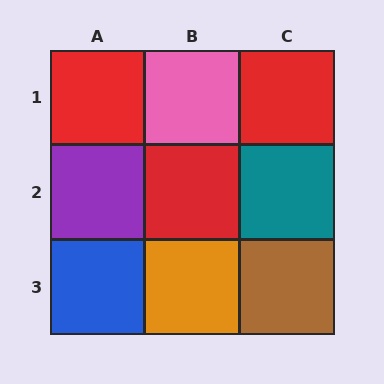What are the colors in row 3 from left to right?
Blue, orange, brown.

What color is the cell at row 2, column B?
Red.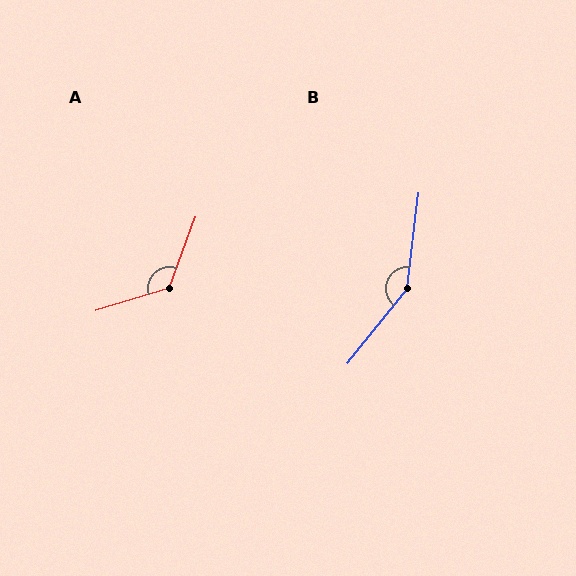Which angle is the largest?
B, at approximately 148 degrees.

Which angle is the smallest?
A, at approximately 127 degrees.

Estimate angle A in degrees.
Approximately 127 degrees.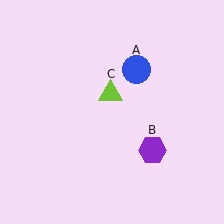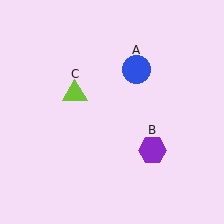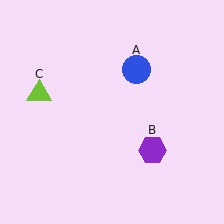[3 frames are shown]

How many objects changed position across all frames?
1 object changed position: lime triangle (object C).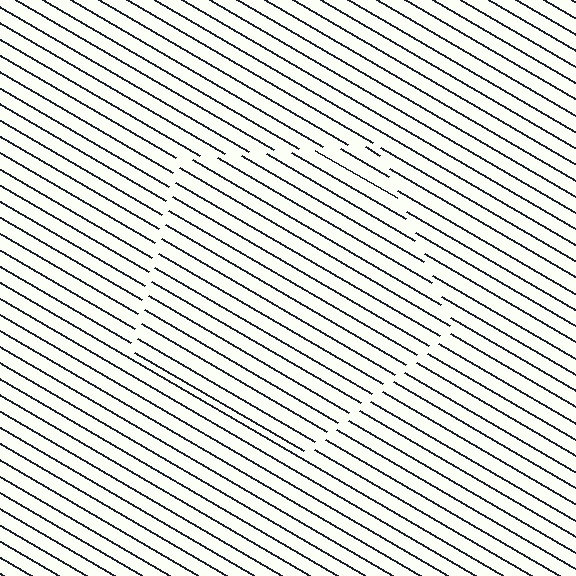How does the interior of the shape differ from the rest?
The interior of the shape contains the same grating, shifted by half a period — the contour is defined by the phase discontinuity where line-ends from the inner and outer gratings abut.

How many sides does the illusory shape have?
5 sides — the line-ends trace a pentagon.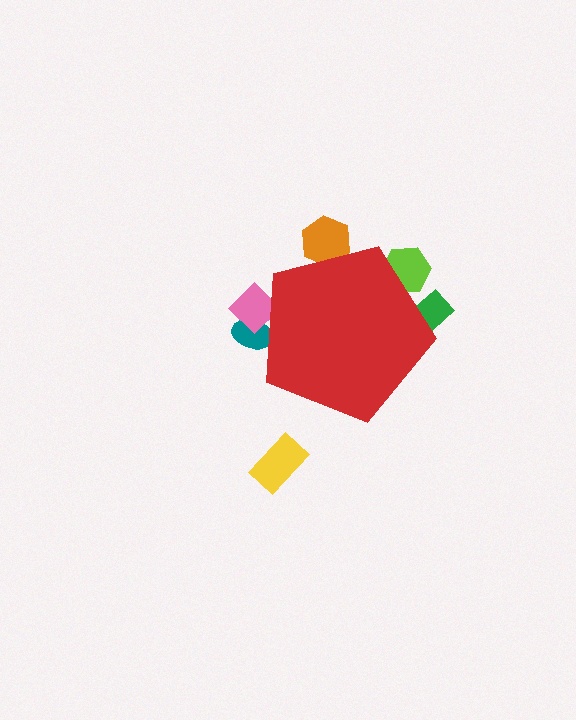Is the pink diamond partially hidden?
Yes, the pink diamond is partially hidden behind the red pentagon.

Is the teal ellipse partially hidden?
Yes, the teal ellipse is partially hidden behind the red pentagon.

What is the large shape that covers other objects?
A red pentagon.